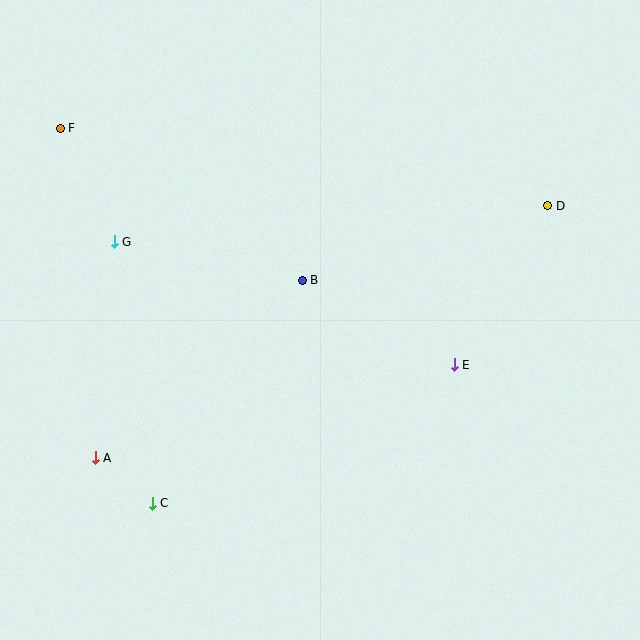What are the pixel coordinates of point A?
Point A is at (95, 458).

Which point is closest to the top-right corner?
Point D is closest to the top-right corner.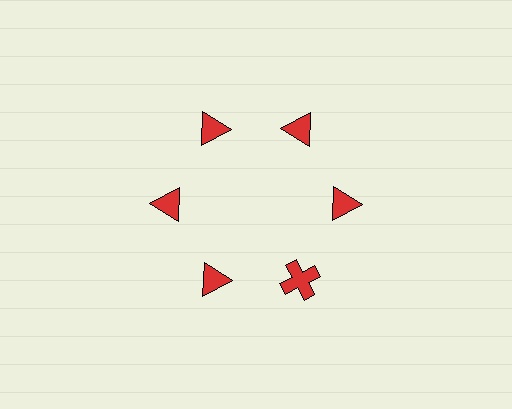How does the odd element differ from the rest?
It has a different shape: cross instead of triangle.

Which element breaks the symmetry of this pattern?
The red cross at roughly the 5 o'clock position breaks the symmetry. All other shapes are red triangles.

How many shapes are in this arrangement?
There are 6 shapes arranged in a ring pattern.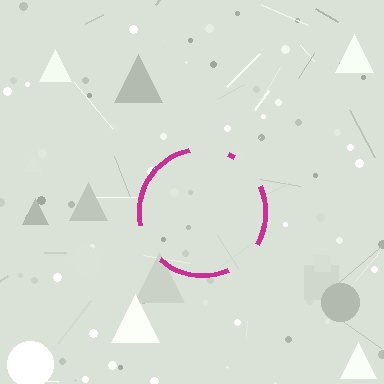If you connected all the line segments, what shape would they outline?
They would outline a circle.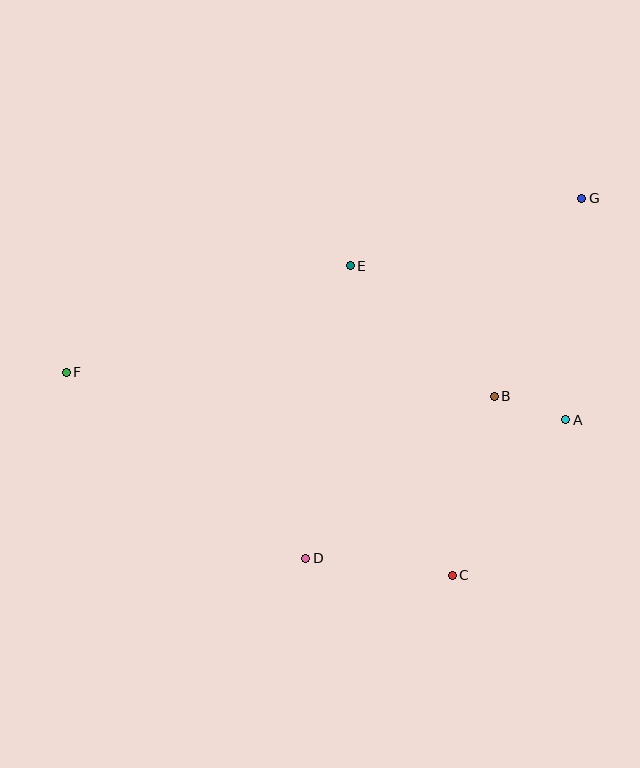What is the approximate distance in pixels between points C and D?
The distance between C and D is approximately 147 pixels.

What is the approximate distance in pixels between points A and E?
The distance between A and E is approximately 265 pixels.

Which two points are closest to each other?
Points A and B are closest to each other.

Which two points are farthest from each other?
Points F and G are farthest from each other.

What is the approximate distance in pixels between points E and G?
The distance between E and G is approximately 241 pixels.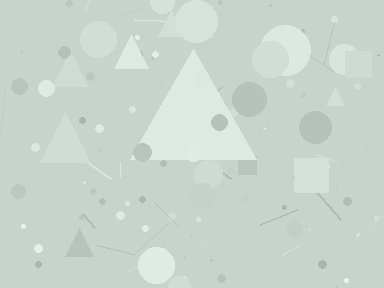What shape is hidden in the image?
A triangle is hidden in the image.